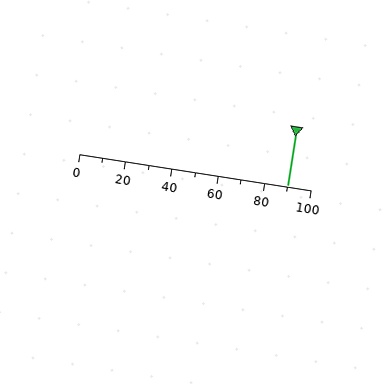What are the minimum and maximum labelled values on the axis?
The axis runs from 0 to 100.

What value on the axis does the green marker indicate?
The marker indicates approximately 90.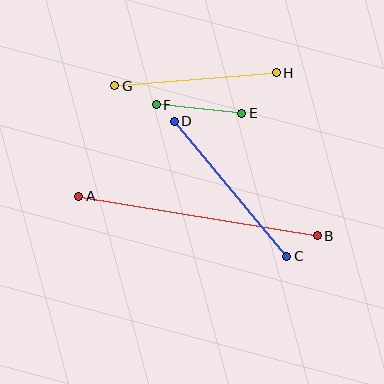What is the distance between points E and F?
The distance is approximately 86 pixels.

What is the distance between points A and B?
The distance is approximately 241 pixels.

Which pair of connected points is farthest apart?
Points A and B are farthest apart.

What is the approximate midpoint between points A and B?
The midpoint is at approximately (198, 216) pixels.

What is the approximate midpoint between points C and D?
The midpoint is at approximately (231, 189) pixels.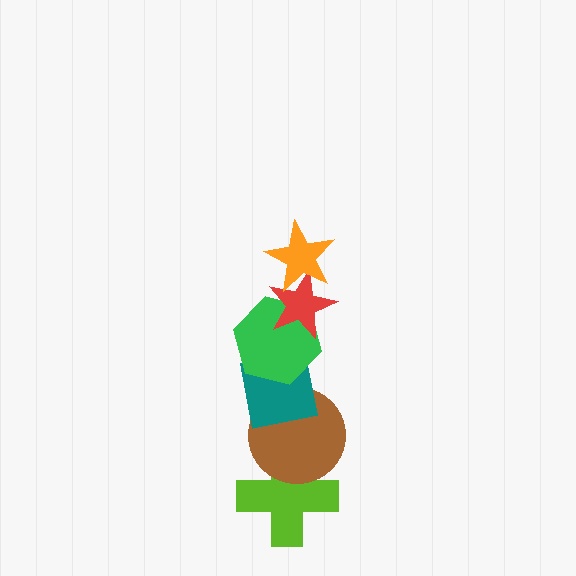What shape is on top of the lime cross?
The brown circle is on top of the lime cross.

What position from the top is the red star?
The red star is 2nd from the top.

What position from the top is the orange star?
The orange star is 1st from the top.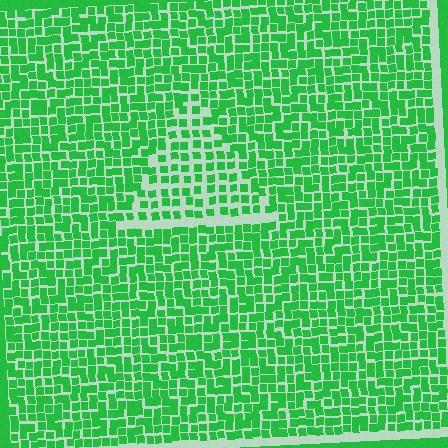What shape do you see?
I see a triangle.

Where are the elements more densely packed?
The elements are more densely packed outside the triangle boundary.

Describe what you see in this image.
The image contains small green elements arranged at two different densities. A triangle-shaped region is visible where the elements are less densely packed than the surrounding area.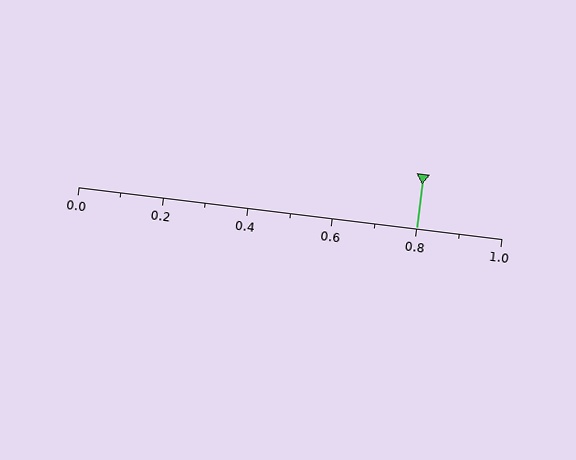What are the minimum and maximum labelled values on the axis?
The axis runs from 0.0 to 1.0.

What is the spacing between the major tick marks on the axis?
The major ticks are spaced 0.2 apart.